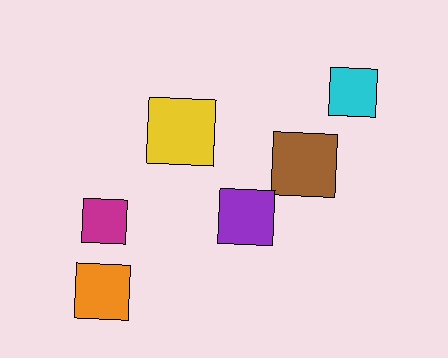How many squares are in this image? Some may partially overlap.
There are 6 squares.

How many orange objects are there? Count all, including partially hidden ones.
There is 1 orange object.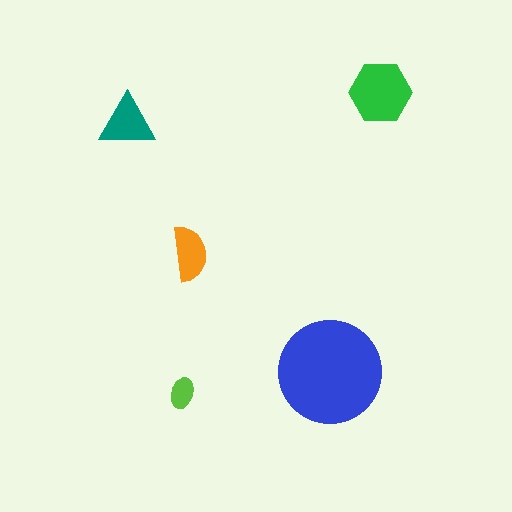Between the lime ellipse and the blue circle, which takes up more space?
The blue circle.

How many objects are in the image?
There are 5 objects in the image.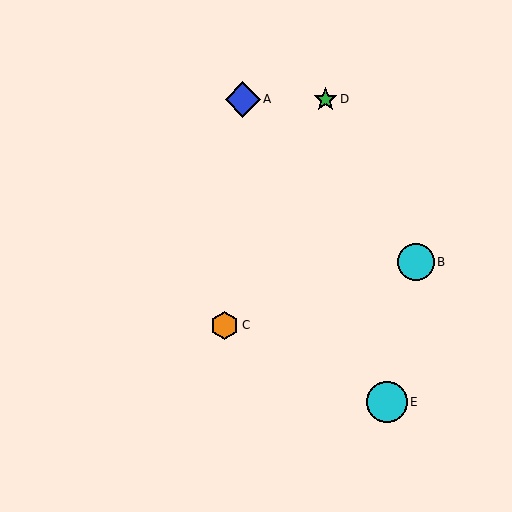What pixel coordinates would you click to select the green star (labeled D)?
Click at (326, 99) to select the green star D.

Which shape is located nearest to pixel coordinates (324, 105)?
The green star (labeled D) at (326, 99) is nearest to that location.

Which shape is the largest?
The cyan circle (labeled E) is the largest.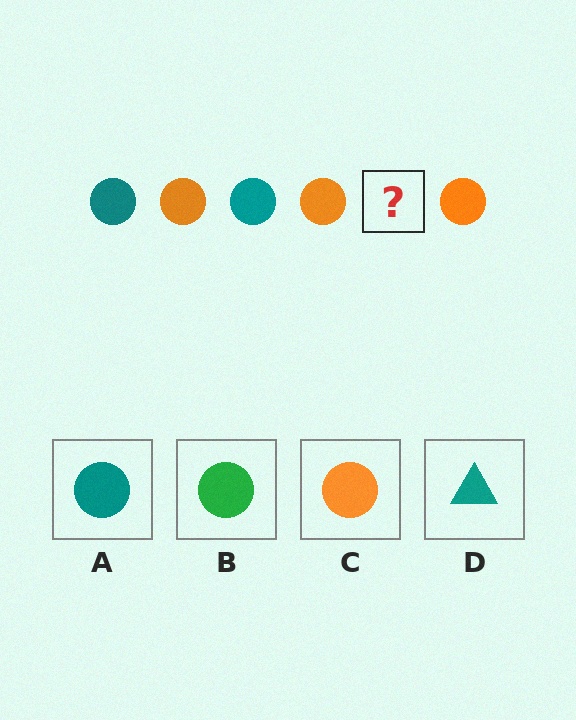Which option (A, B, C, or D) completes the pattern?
A.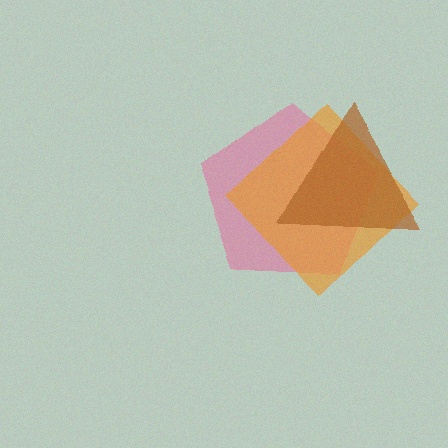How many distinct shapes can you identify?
There are 3 distinct shapes: a pink pentagon, an orange diamond, a brown triangle.